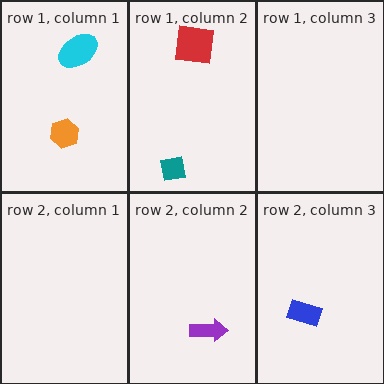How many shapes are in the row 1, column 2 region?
2.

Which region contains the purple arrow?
The row 2, column 2 region.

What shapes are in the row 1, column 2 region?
The teal square, the red square.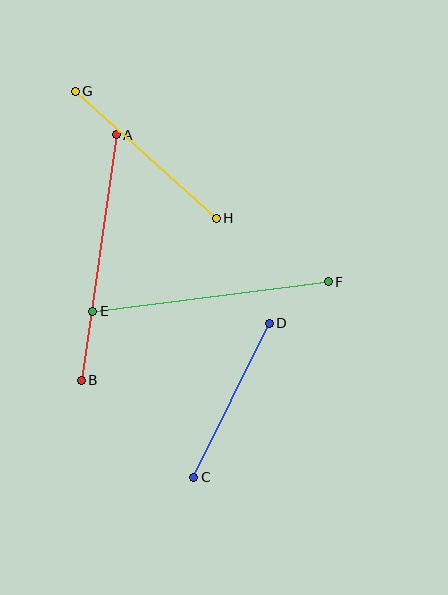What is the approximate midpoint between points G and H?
The midpoint is at approximately (146, 155) pixels.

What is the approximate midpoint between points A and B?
The midpoint is at approximately (99, 257) pixels.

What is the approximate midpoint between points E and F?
The midpoint is at approximately (210, 297) pixels.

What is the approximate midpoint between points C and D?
The midpoint is at approximately (232, 400) pixels.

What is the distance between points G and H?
The distance is approximately 190 pixels.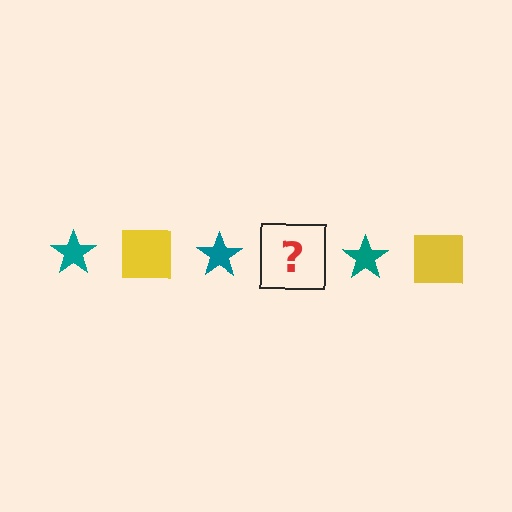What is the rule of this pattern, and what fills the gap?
The rule is that the pattern alternates between teal star and yellow square. The gap should be filled with a yellow square.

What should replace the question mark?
The question mark should be replaced with a yellow square.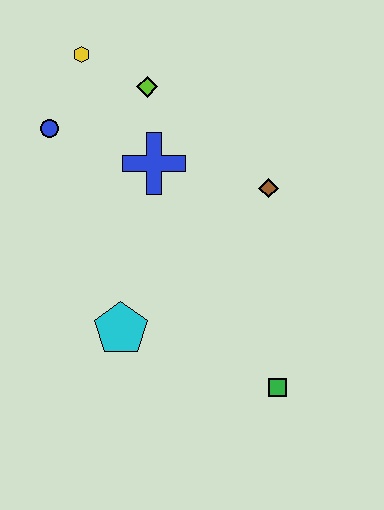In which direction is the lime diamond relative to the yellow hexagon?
The lime diamond is to the right of the yellow hexagon.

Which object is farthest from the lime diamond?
The green square is farthest from the lime diamond.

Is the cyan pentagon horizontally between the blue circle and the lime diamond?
Yes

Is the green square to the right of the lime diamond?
Yes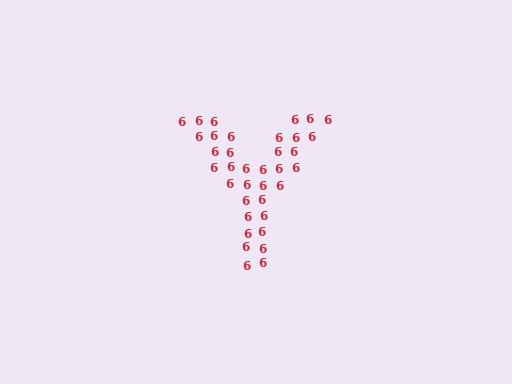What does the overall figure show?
The overall figure shows the letter Y.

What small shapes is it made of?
It is made of small digit 6's.